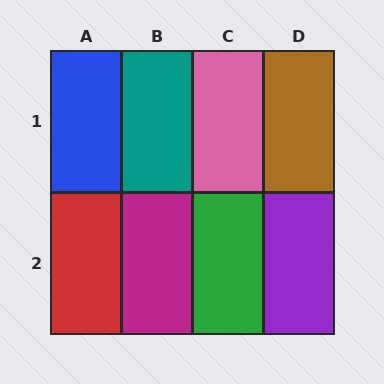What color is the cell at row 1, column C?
Pink.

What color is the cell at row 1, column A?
Blue.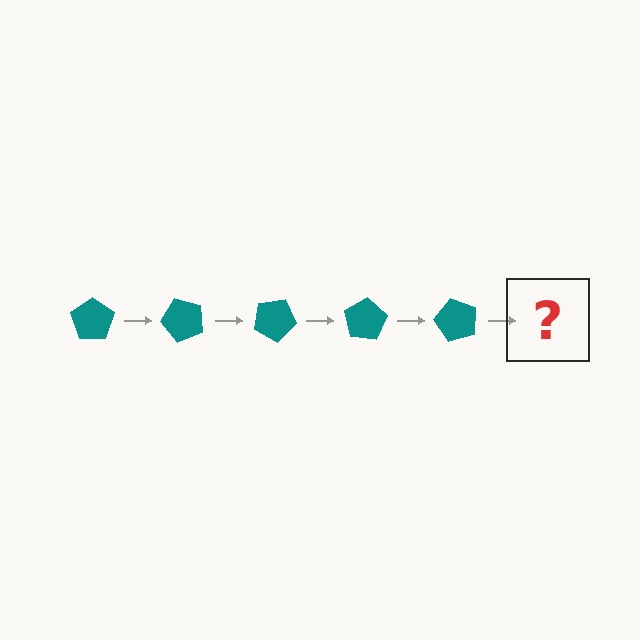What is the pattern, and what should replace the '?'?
The pattern is that the pentagon rotates 50 degrees each step. The '?' should be a teal pentagon rotated 250 degrees.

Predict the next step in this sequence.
The next step is a teal pentagon rotated 250 degrees.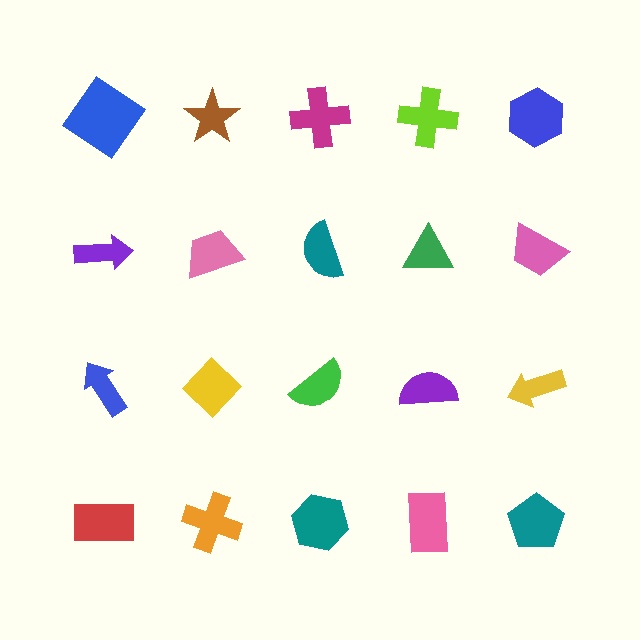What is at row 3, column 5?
A yellow arrow.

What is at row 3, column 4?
A purple semicircle.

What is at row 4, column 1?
A red rectangle.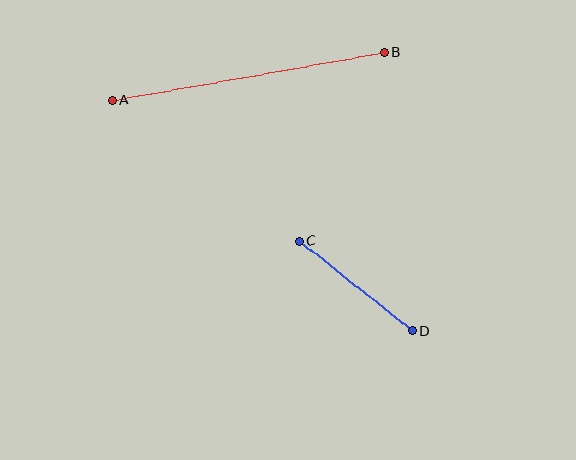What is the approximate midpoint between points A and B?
The midpoint is at approximately (248, 76) pixels.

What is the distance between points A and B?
The distance is approximately 276 pixels.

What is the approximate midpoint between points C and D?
The midpoint is at approximately (356, 286) pixels.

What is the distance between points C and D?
The distance is approximately 144 pixels.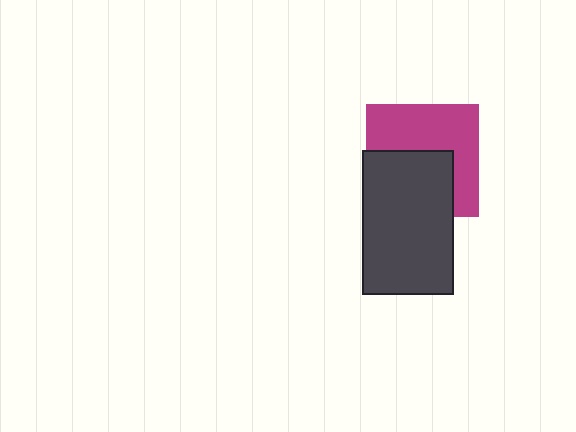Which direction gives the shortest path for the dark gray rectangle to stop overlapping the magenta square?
Moving down gives the shortest separation.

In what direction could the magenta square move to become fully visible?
The magenta square could move up. That would shift it out from behind the dark gray rectangle entirely.